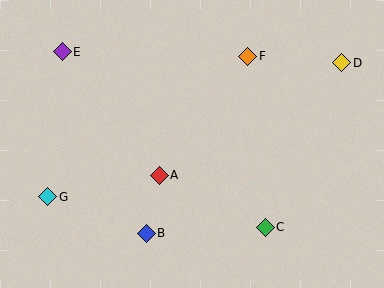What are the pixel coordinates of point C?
Point C is at (265, 227).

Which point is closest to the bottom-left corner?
Point G is closest to the bottom-left corner.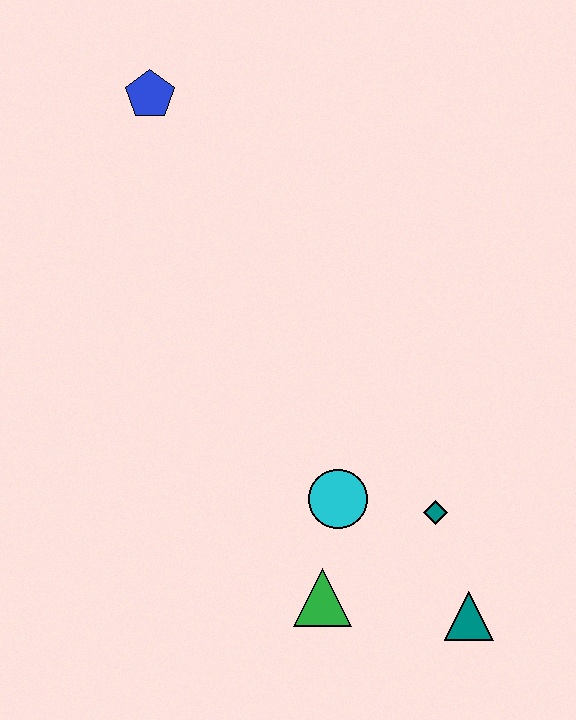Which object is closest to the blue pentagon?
The cyan circle is closest to the blue pentagon.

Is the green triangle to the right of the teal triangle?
No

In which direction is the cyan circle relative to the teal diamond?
The cyan circle is to the left of the teal diamond.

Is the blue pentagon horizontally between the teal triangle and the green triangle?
No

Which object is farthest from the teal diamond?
The blue pentagon is farthest from the teal diamond.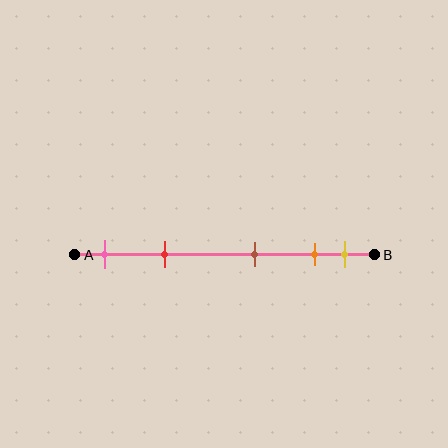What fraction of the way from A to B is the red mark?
The red mark is approximately 30% (0.3) of the way from A to B.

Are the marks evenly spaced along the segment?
No, the marks are not evenly spaced.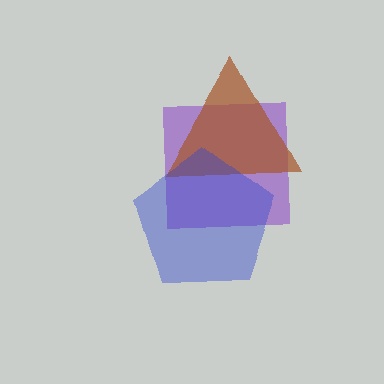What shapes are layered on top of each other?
The layered shapes are: a purple square, a brown triangle, a blue pentagon.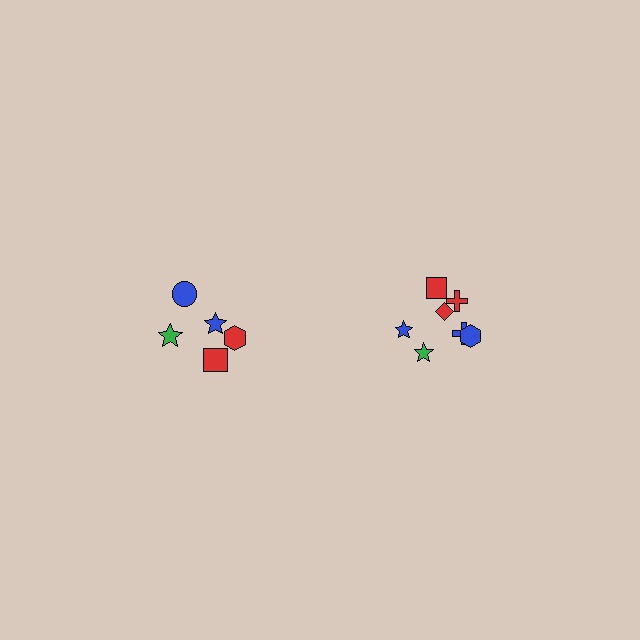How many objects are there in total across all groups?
There are 12 objects.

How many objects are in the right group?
There are 7 objects.